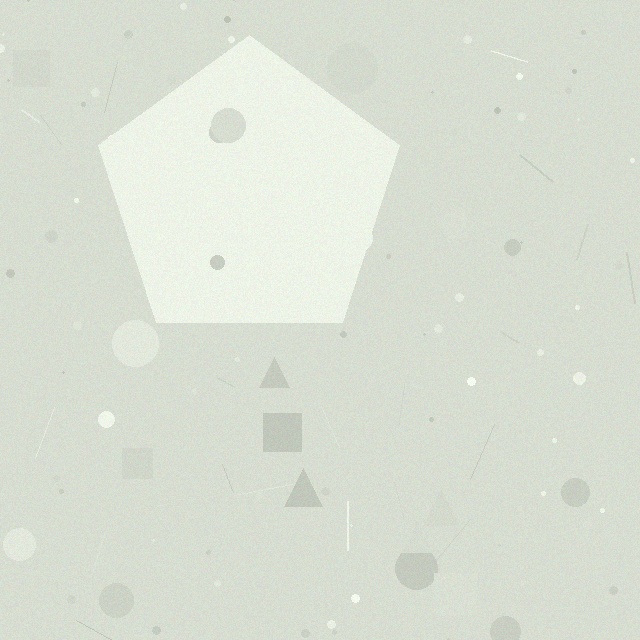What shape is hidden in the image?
A pentagon is hidden in the image.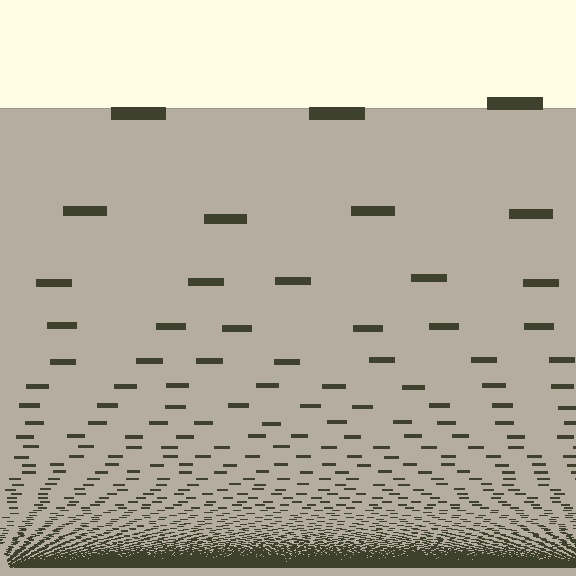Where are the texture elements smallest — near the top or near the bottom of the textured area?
Near the bottom.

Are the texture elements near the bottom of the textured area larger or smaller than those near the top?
Smaller. The gradient is inverted — elements near the bottom are smaller and denser.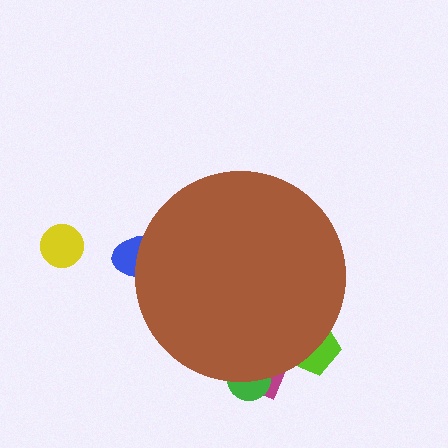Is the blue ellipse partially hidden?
Yes, the blue ellipse is partially hidden behind the brown circle.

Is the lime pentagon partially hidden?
Yes, the lime pentagon is partially hidden behind the brown circle.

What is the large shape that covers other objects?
A brown circle.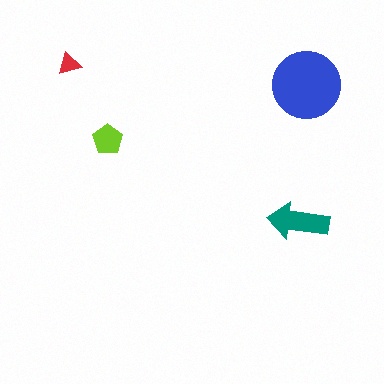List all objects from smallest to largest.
The red triangle, the lime pentagon, the teal arrow, the blue circle.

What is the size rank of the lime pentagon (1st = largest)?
3rd.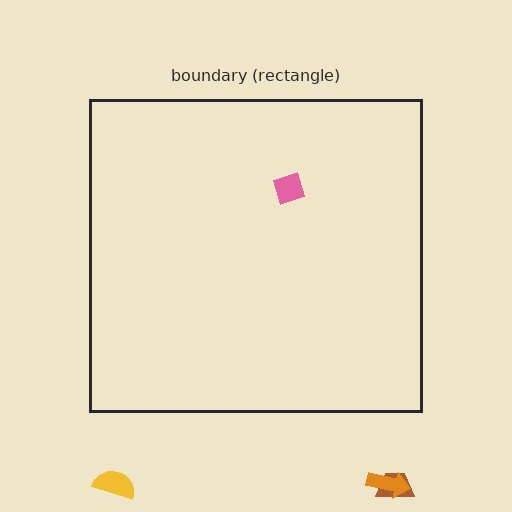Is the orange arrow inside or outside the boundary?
Outside.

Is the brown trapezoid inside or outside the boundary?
Outside.